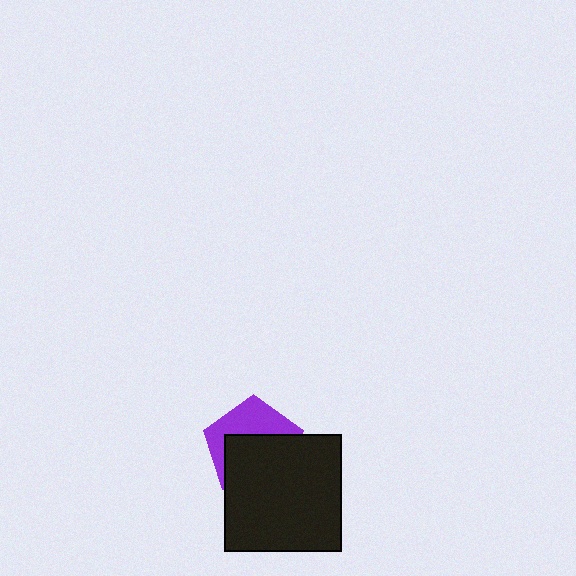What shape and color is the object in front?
The object in front is a black square.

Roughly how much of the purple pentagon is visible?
A small part of it is visible (roughly 41%).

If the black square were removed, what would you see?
You would see the complete purple pentagon.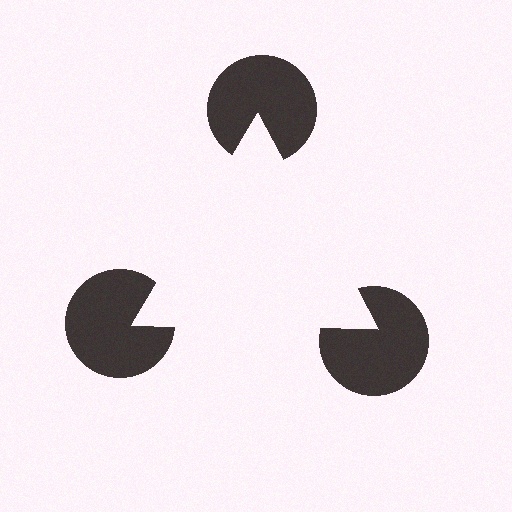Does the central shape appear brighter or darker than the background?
It typically appears slightly brighter than the background, even though no actual brightness change is drawn.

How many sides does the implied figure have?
3 sides.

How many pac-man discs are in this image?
There are 3 — one at each vertex of the illusory triangle.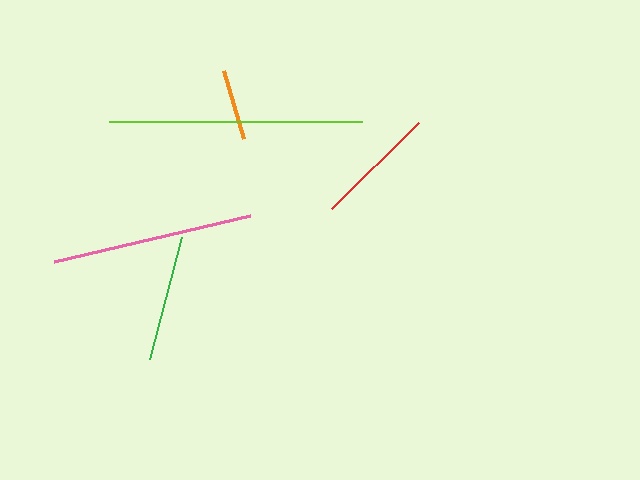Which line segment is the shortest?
The orange line is the shortest at approximately 71 pixels.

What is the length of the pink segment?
The pink segment is approximately 202 pixels long.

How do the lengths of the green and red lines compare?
The green and red lines are approximately the same length.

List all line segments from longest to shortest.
From longest to shortest: lime, pink, green, red, orange.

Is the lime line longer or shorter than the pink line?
The lime line is longer than the pink line.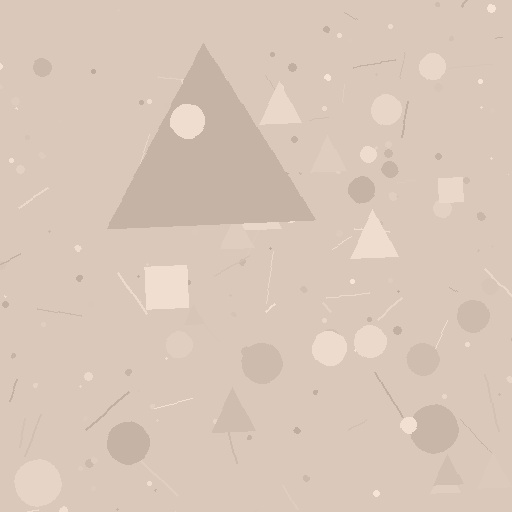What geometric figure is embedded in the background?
A triangle is embedded in the background.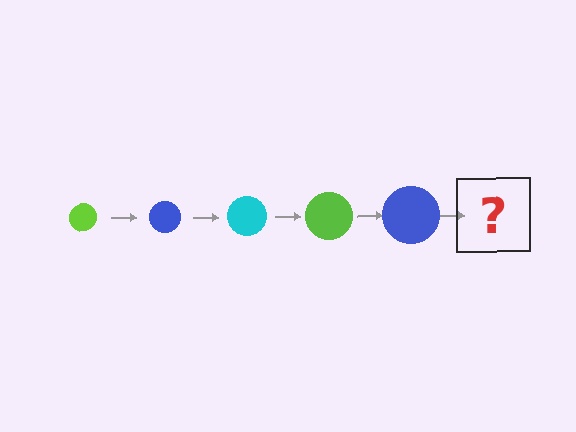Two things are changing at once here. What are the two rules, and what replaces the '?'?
The two rules are that the circle grows larger each step and the color cycles through lime, blue, and cyan. The '?' should be a cyan circle, larger than the previous one.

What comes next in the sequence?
The next element should be a cyan circle, larger than the previous one.